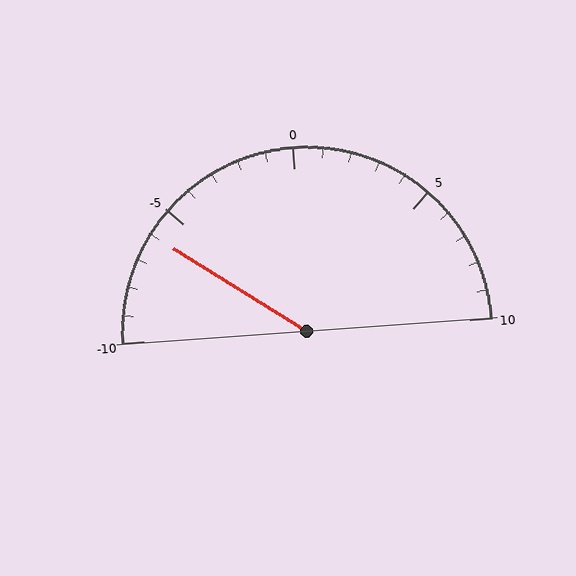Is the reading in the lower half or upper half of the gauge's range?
The reading is in the lower half of the range (-10 to 10).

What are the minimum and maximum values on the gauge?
The gauge ranges from -10 to 10.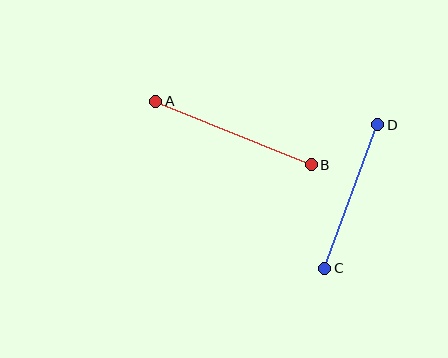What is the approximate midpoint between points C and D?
The midpoint is at approximately (351, 196) pixels.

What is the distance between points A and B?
The distance is approximately 168 pixels.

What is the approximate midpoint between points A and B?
The midpoint is at approximately (233, 133) pixels.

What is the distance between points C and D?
The distance is approximately 153 pixels.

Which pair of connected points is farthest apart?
Points A and B are farthest apart.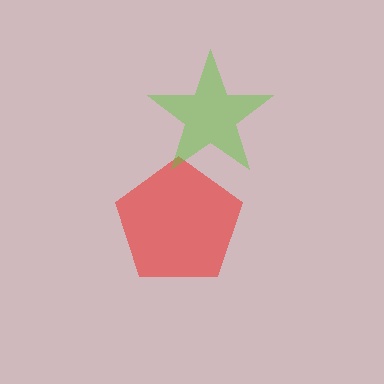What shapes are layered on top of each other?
The layered shapes are: a red pentagon, a lime star.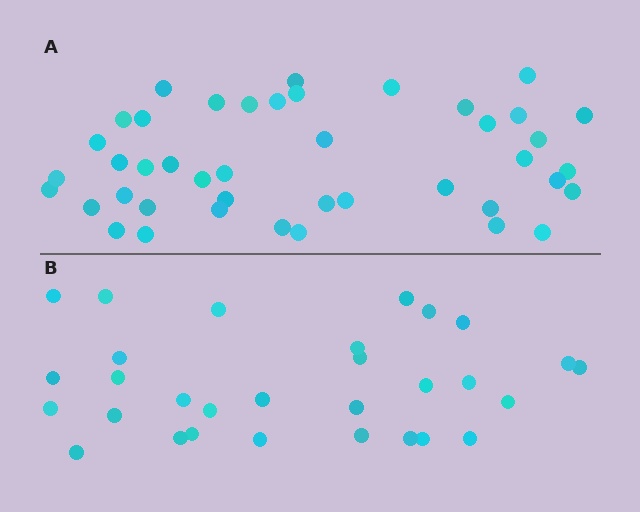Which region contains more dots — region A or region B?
Region A (the top region) has more dots.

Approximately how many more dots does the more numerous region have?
Region A has approximately 15 more dots than region B.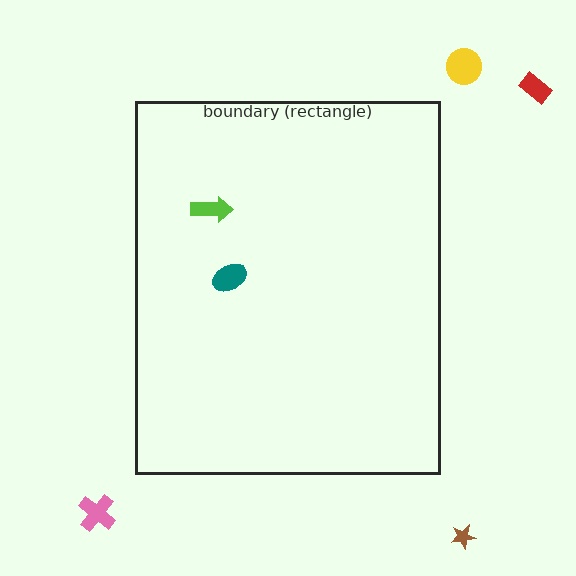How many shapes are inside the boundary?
2 inside, 4 outside.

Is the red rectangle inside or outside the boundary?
Outside.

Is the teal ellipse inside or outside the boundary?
Inside.